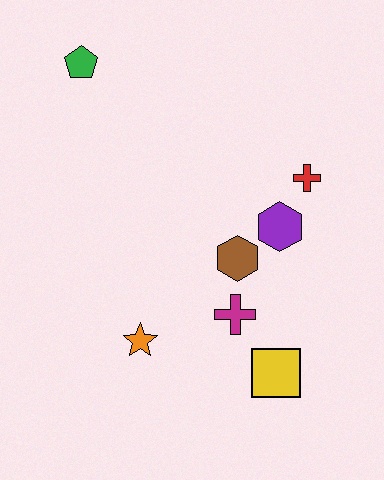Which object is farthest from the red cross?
The green pentagon is farthest from the red cross.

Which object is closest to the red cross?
The purple hexagon is closest to the red cross.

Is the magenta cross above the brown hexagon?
No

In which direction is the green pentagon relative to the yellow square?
The green pentagon is above the yellow square.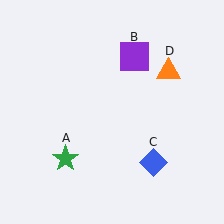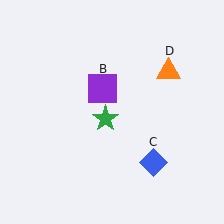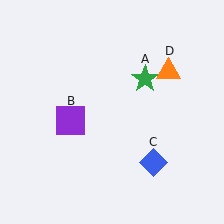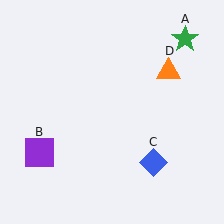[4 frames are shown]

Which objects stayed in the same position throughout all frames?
Blue diamond (object C) and orange triangle (object D) remained stationary.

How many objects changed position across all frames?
2 objects changed position: green star (object A), purple square (object B).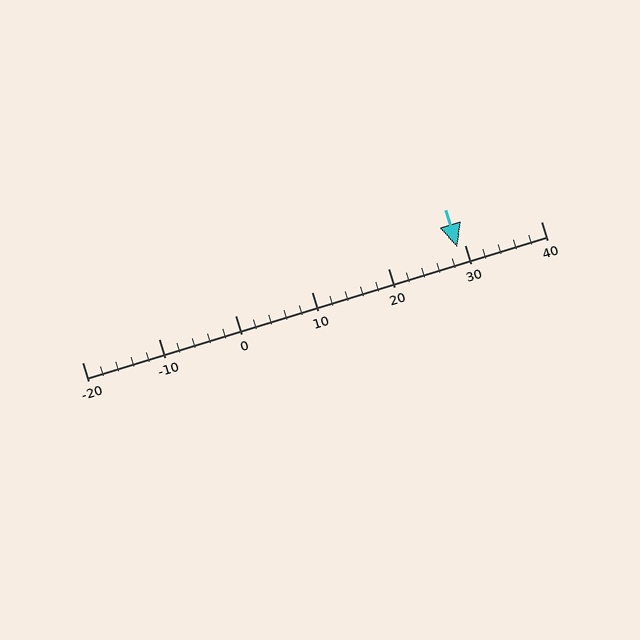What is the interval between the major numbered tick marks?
The major tick marks are spaced 10 units apart.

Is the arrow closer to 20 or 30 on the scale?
The arrow is closer to 30.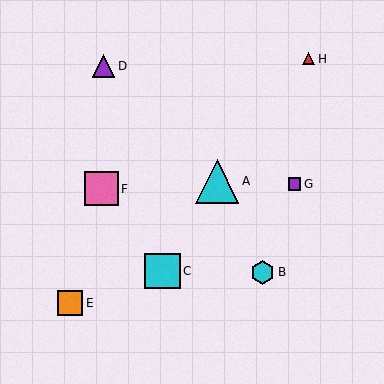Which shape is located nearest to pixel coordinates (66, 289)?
The orange square (labeled E) at (70, 303) is nearest to that location.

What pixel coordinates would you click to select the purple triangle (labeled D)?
Click at (103, 66) to select the purple triangle D.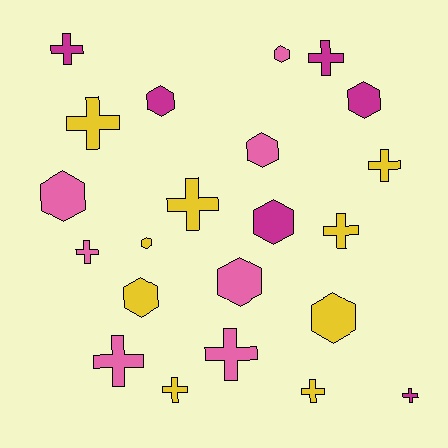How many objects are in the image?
There are 22 objects.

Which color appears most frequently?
Yellow, with 9 objects.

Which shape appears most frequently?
Cross, with 12 objects.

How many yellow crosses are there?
There are 6 yellow crosses.